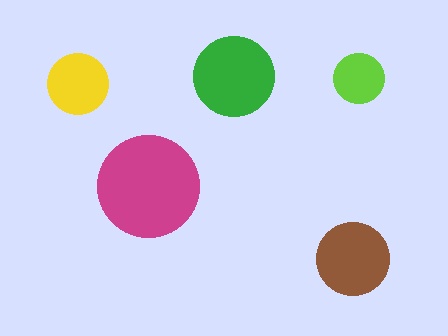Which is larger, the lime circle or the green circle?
The green one.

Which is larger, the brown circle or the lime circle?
The brown one.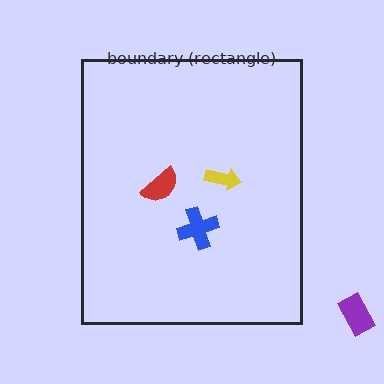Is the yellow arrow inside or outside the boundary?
Inside.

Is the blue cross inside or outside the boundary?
Inside.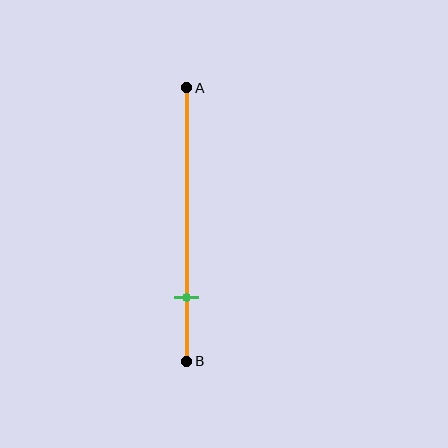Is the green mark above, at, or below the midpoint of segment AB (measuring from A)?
The green mark is below the midpoint of segment AB.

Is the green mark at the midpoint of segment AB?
No, the mark is at about 75% from A, not at the 50% midpoint.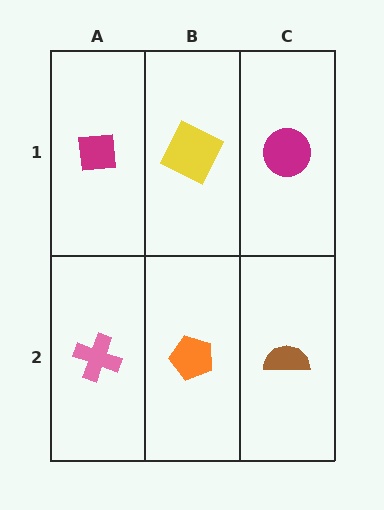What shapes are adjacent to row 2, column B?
A yellow square (row 1, column B), a pink cross (row 2, column A), a brown semicircle (row 2, column C).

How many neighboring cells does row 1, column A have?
2.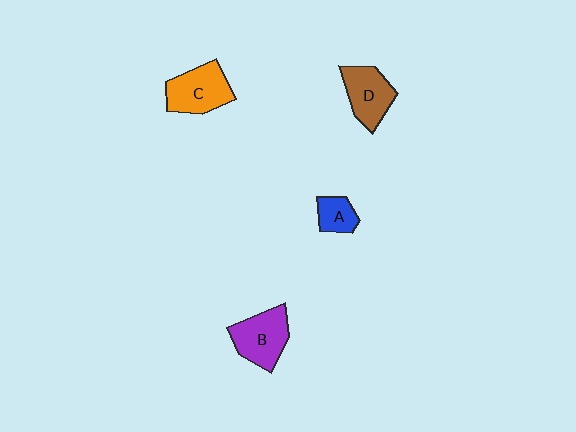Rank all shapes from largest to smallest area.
From largest to smallest: C (orange), B (purple), D (brown), A (blue).